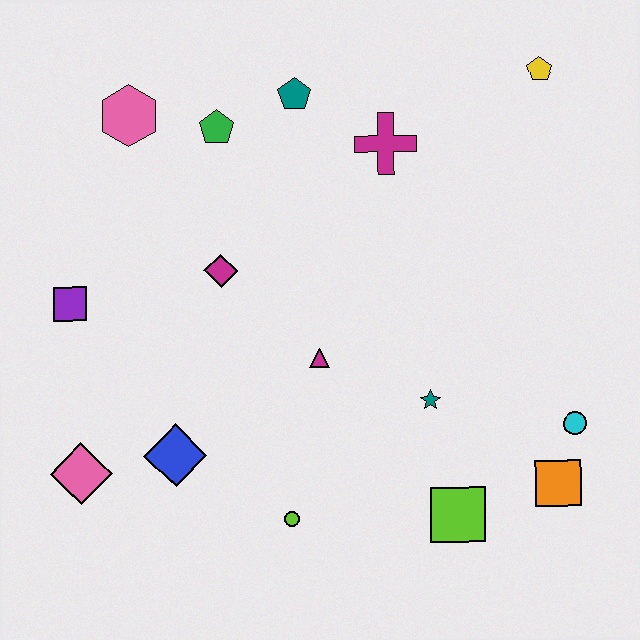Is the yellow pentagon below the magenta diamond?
No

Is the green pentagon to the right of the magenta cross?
No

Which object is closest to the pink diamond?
The blue diamond is closest to the pink diamond.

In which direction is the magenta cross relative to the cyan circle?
The magenta cross is above the cyan circle.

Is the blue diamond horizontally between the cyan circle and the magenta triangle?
No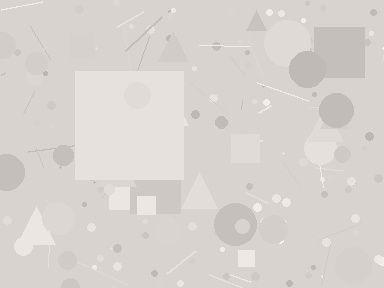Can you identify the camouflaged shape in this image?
The camouflaged shape is a square.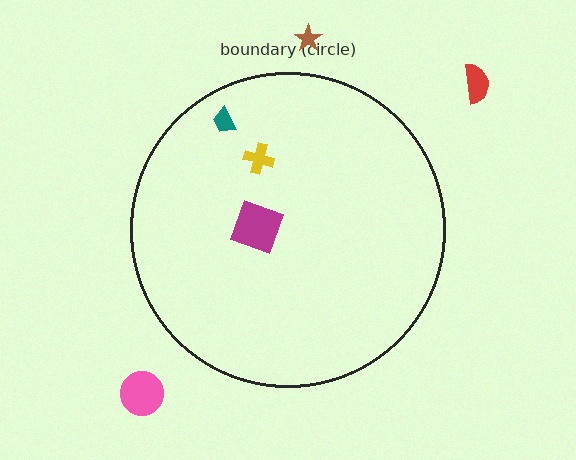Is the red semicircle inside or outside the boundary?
Outside.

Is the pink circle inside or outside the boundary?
Outside.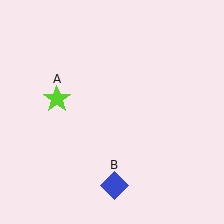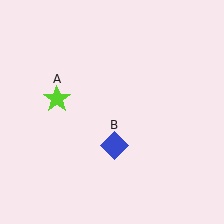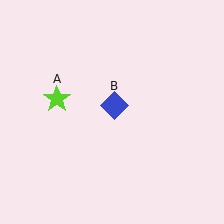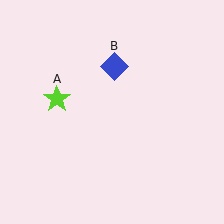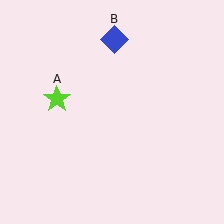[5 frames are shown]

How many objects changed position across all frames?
1 object changed position: blue diamond (object B).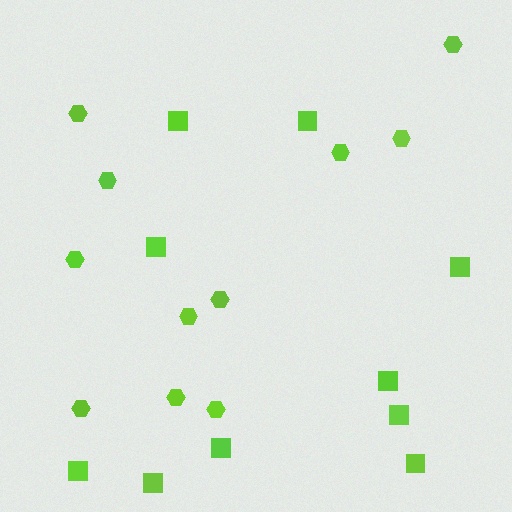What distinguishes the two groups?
There are 2 groups: one group of hexagons (11) and one group of squares (10).